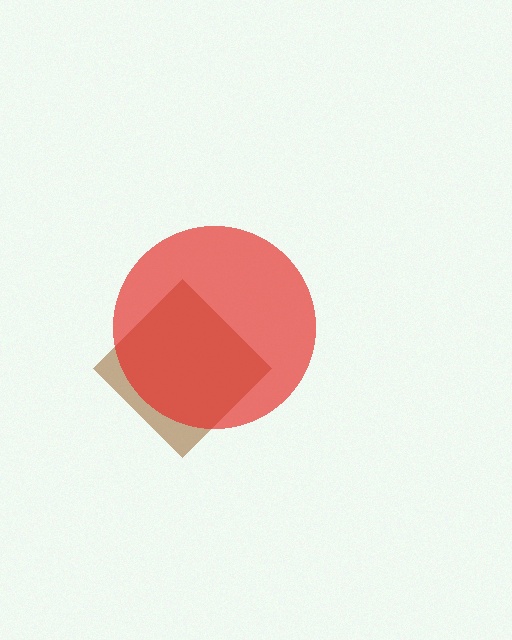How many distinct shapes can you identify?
There are 2 distinct shapes: a brown diamond, a red circle.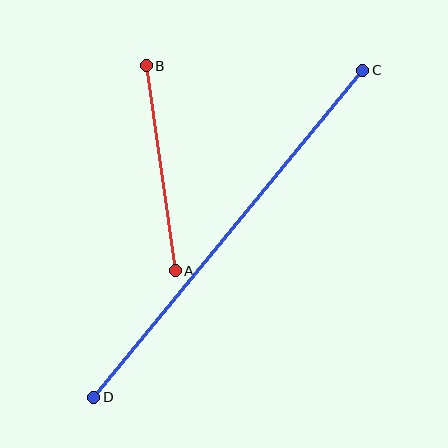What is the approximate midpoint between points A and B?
The midpoint is at approximately (161, 168) pixels.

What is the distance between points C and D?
The distance is approximately 424 pixels.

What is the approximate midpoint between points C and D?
The midpoint is at approximately (228, 234) pixels.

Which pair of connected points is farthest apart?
Points C and D are farthest apart.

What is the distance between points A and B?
The distance is approximately 207 pixels.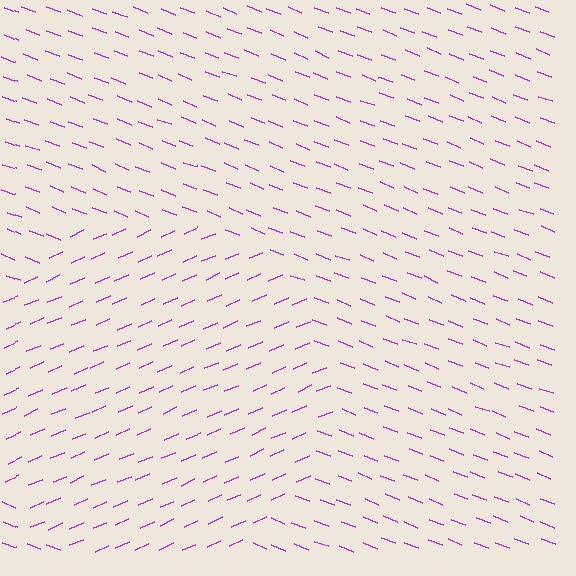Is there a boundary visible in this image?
Yes, there is a texture boundary formed by a change in line orientation.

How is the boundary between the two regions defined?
The boundary is defined purely by a change in line orientation (approximately 45 degrees difference). All lines are the same color and thickness.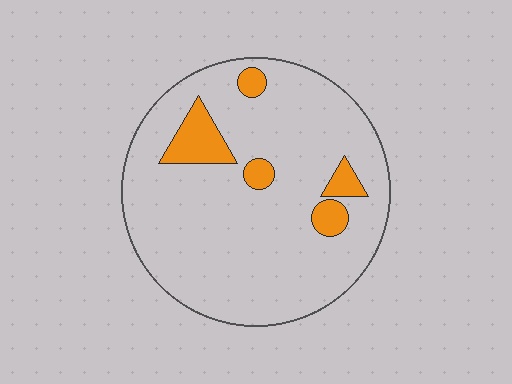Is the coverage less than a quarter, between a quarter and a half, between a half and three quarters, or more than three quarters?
Less than a quarter.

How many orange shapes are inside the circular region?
5.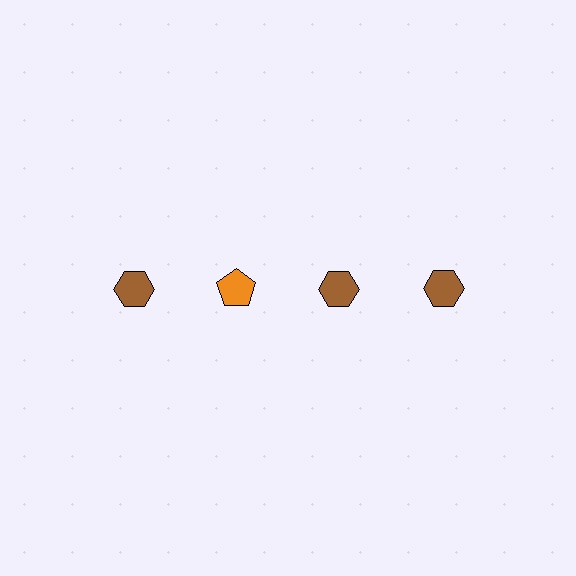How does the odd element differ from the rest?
It differs in both color (orange instead of brown) and shape (pentagon instead of hexagon).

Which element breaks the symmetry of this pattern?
The orange pentagon in the top row, second from left column breaks the symmetry. All other shapes are brown hexagons.